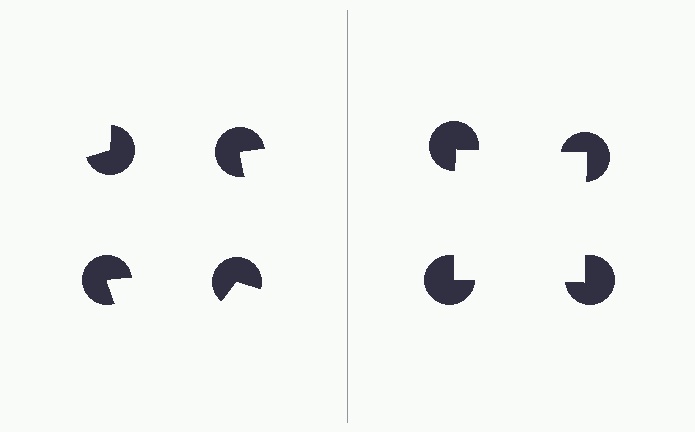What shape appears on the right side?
An illusory square.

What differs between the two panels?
The pac-man discs are positioned identically on both sides; only the wedge orientations differ. On the right they align to a square; on the left they are misaligned.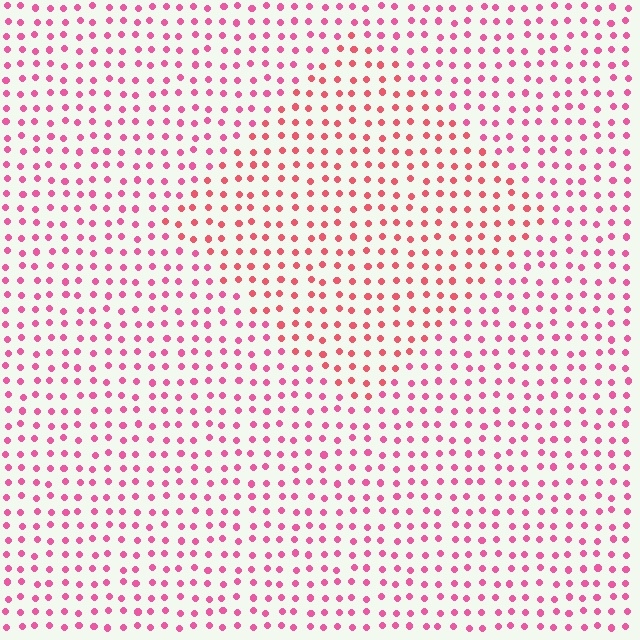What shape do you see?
I see a diamond.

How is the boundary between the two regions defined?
The boundary is defined purely by a slight shift in hue (about 22 degrees). Spacing, size, and orientation are identical on both sides.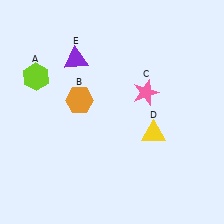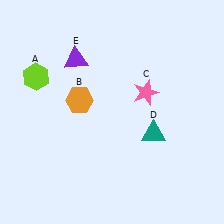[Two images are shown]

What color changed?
The triangle (D) changed from yellow in Image 1 to teal in Image 2.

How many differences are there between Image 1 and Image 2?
There is 1 difference between the two images.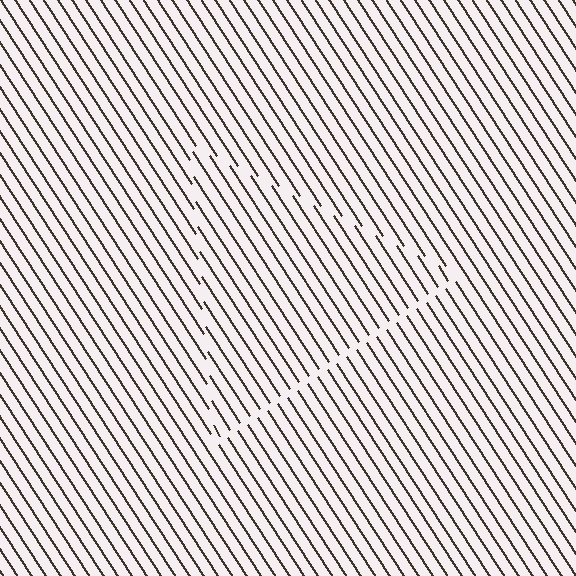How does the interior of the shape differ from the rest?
The interior of the shape contains the same grating, shifted by half a period — the contour is defined by the phase discontinuity where line-ends from the inner and outer gratings abut.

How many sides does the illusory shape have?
3 sides — the line-ends trace a triangle.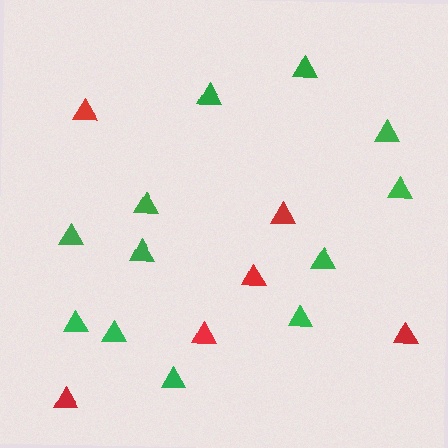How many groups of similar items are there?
There are 2 groups: one group of red triangles (6) and one group of green triangles (12).